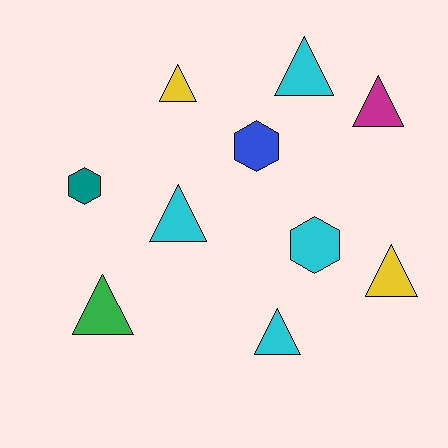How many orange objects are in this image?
There are no orange objects.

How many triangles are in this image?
There are 7 triangles.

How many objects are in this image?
There are 10 objects.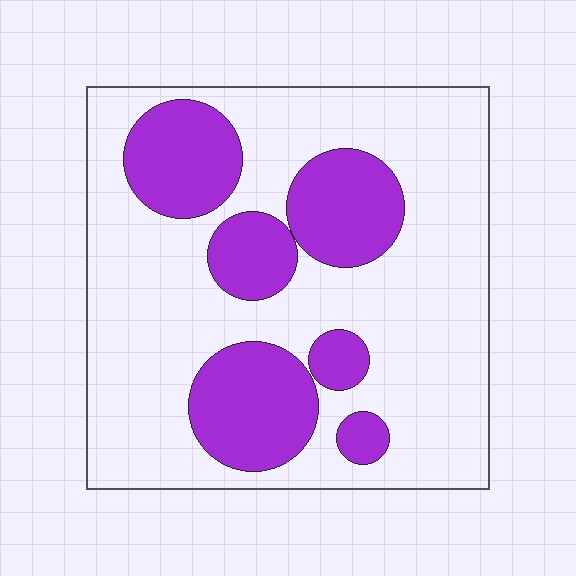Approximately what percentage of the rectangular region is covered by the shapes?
Approximately 30%.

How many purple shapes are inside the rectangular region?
6.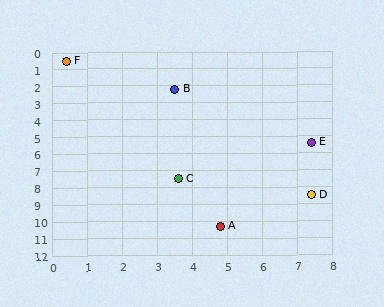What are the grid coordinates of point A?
Point A is at approximately (4.8, 10.3).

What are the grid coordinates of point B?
Point B is at approximately (3.5, 2.2).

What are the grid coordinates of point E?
Point E is at approximately (7.4, 5.4).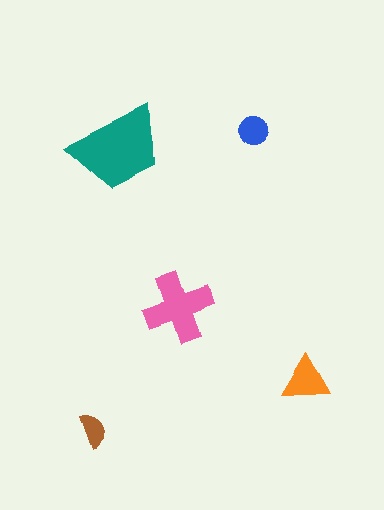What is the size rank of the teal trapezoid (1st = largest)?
1st.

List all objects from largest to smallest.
The teal trapezoid, the pink cross, the orange triangle, the blue circle, the brown semicircle.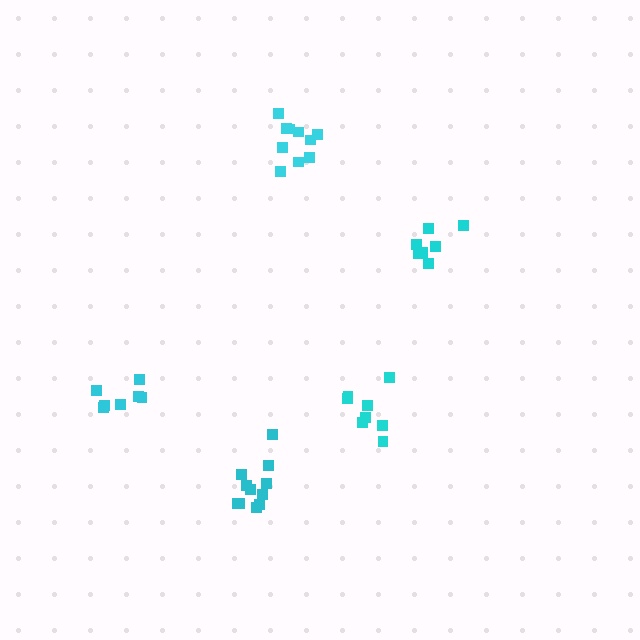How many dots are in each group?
Group 1: 12 dots, Group 2: 10 dots, Group 3: 7 dots, Group 4: 8 dots, Group 5: 7 dots (44 total).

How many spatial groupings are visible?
There are 5 spatial groupings.